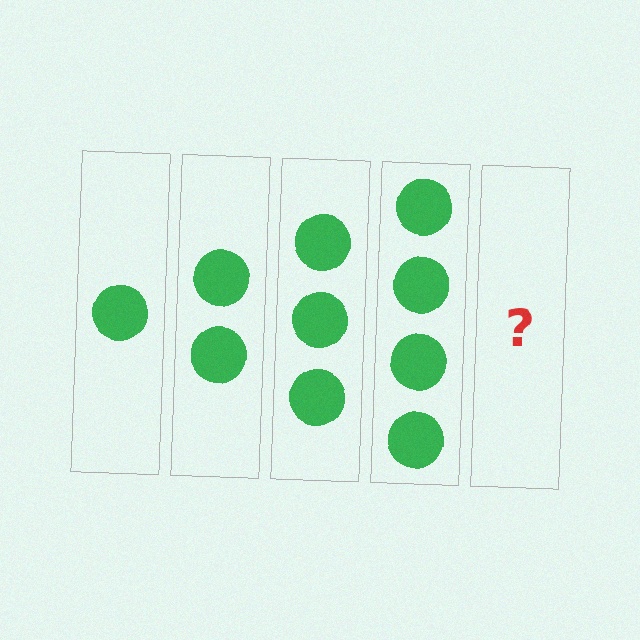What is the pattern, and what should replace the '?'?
The pattern is that each step adds one more circle. The '?' should be 5 circles.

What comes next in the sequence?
The next element should be 5 circles.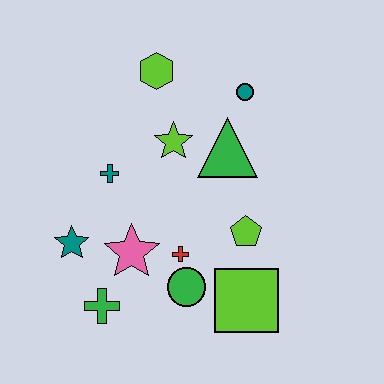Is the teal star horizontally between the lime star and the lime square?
No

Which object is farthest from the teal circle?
The green cross is farthest from the teal circle.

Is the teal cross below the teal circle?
Yes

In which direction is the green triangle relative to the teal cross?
The green triangle is to the right of the teal cross.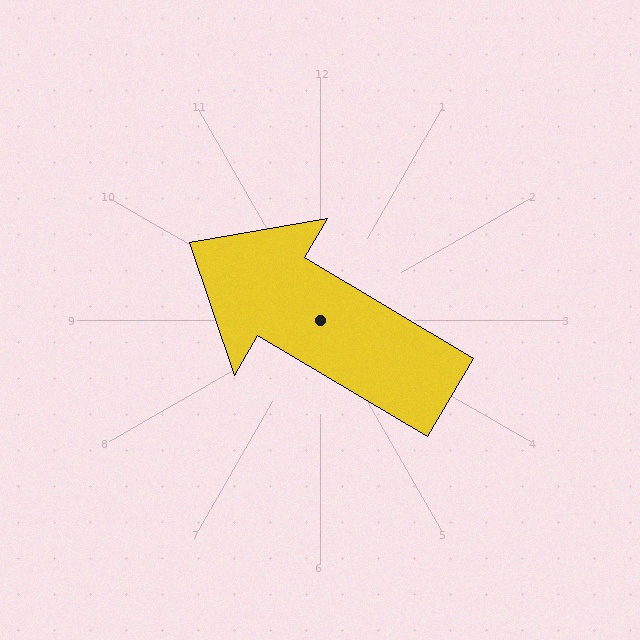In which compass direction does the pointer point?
Northwest.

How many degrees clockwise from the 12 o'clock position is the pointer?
Approximately 301 degrees.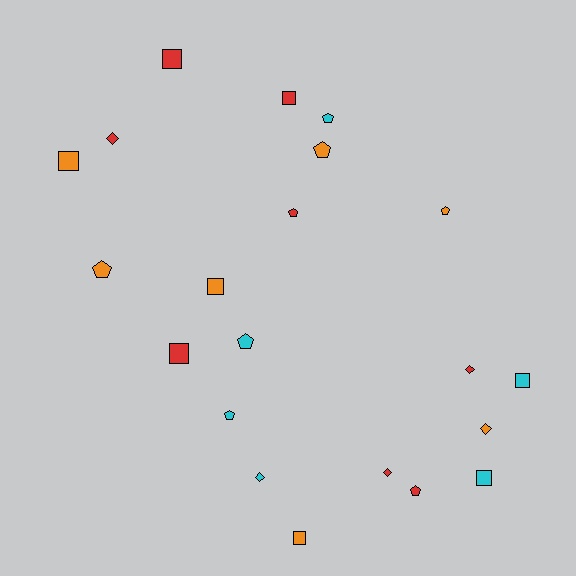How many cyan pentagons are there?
There are 3 cyan pentagons.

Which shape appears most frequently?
Pentagon, with 8 objects.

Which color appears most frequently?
Red, with 8 objects.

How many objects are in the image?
There are 21 objects.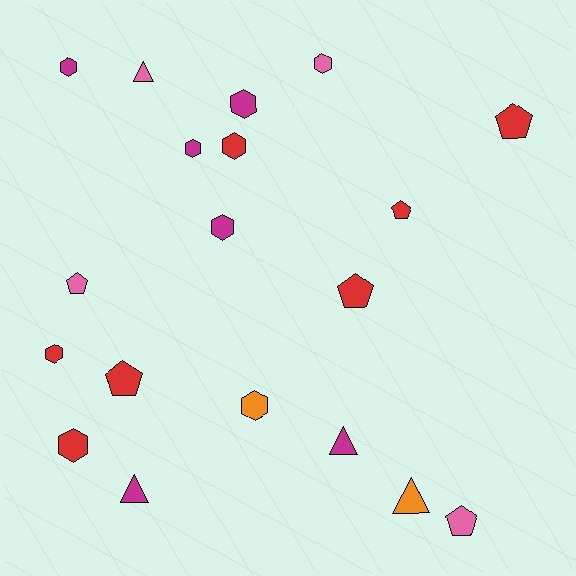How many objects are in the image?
There are 19 objects.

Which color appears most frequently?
Red, with 7 objects.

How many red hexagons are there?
There are 3 red hexagons.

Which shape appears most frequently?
Hexagon, with 9 objects.